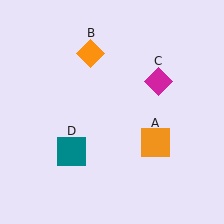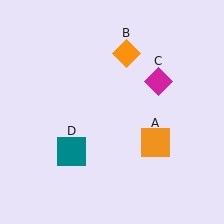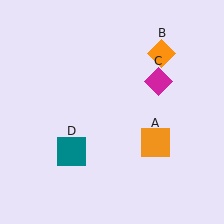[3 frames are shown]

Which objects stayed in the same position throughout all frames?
Orange square (object A) and magenta diamond (object C) and teal square (object D) remained stationary.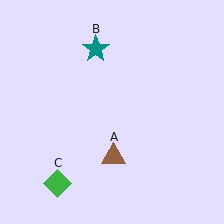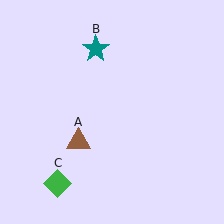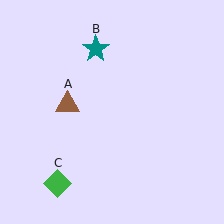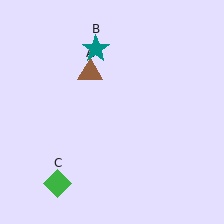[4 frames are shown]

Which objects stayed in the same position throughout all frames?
Teal star (object B) and green diamond (object C) remained stationary.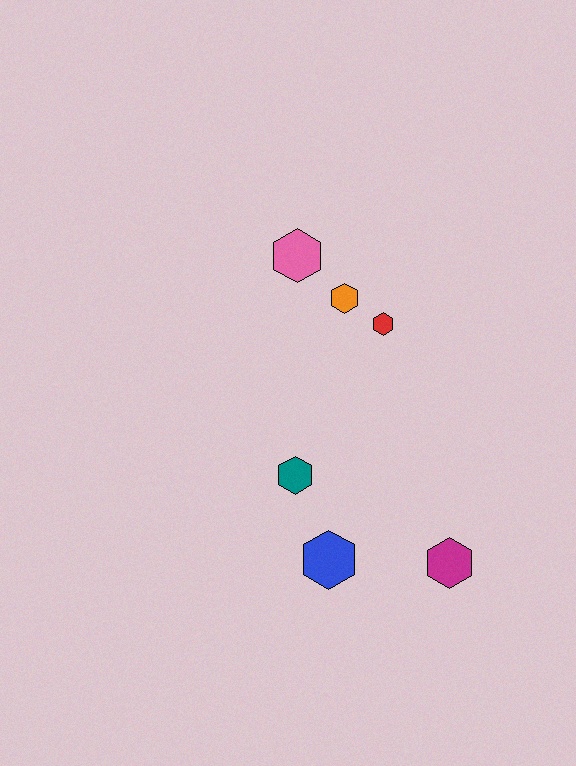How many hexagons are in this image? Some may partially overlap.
There are 6 hexagons.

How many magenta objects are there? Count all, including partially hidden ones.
There is 1 magenta object.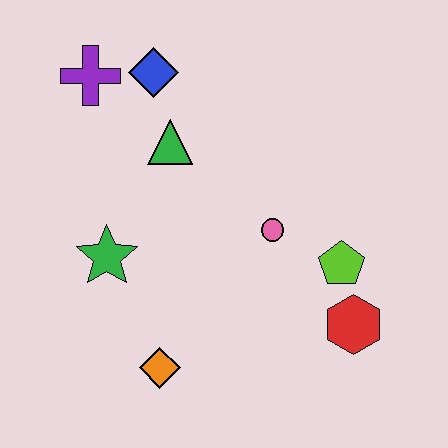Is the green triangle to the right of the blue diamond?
Yes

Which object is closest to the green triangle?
The blue diamond is closest to the green triangle.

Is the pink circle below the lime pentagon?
No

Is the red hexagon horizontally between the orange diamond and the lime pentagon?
No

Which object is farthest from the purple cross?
The red hexagon is farthest from the purple cross.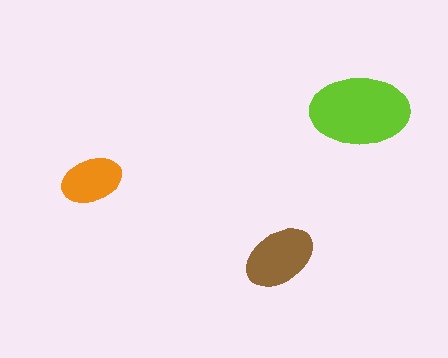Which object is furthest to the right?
The lime ellipse is rightmost.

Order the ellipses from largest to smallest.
the lime one, the brown one, the orange one.